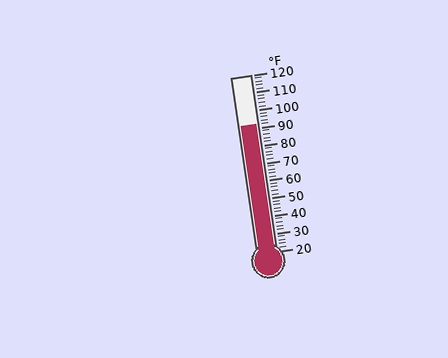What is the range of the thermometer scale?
The thermometer scale ranges from 20°F to 120°F.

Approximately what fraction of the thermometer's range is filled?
The thermometer is filled to approximately 70% of its range.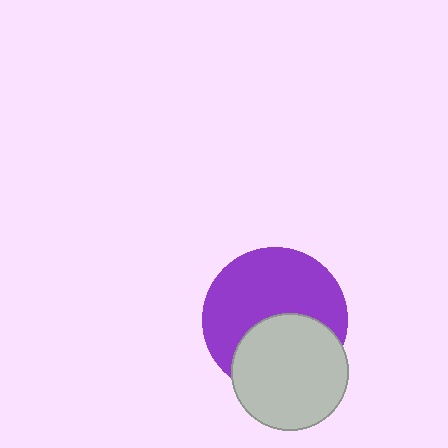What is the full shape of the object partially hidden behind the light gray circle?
The partially hidden object is a purple circle.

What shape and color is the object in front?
The object in front is a light gray circle.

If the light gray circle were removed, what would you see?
You would see the complete purple circle.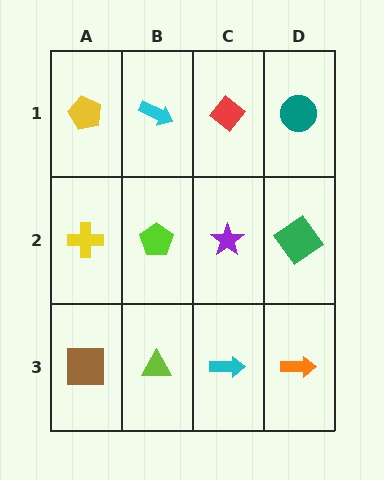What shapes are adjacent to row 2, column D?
A teal circle (row 1, column D), an orange arrow (row 3, column D), a purple star (row 2, column C).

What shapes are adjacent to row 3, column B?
A lime pentagon (row 2, column B), a brown square (row 3, column A), a cyan arrow (row 3, column C).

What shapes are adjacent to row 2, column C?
A red diamond (row 1, column C), a cyan arrow (row 3, column C), a lime pentagon (row 2, column B), a green diamond (row 2, column D).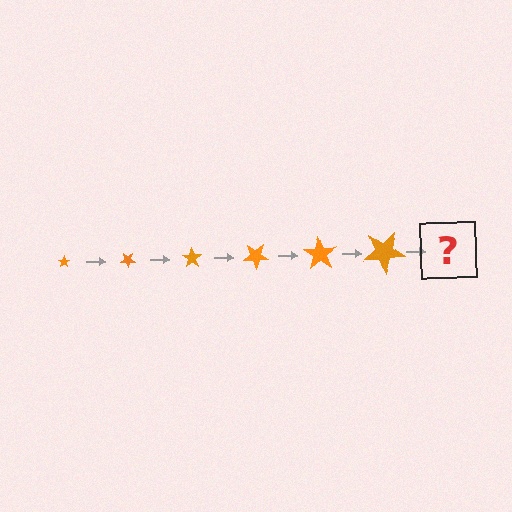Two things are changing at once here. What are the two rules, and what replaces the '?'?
The two rules are that the star grows larger each step and it rotates 35 degrees each step. The '?' should be a star, larger than the previous one and rotated 210 degrees from the start.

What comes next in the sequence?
The next element should be a star, larger than the previous one and rotated 210 degrees from the start.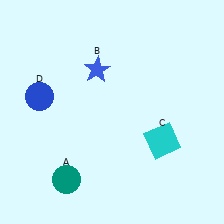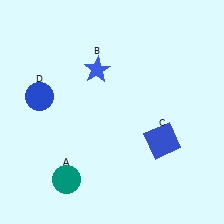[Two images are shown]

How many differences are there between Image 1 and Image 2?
There is 1 difference between the two images.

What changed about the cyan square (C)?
In Image 1, C is cyan. In Image 2, it changed to blue.